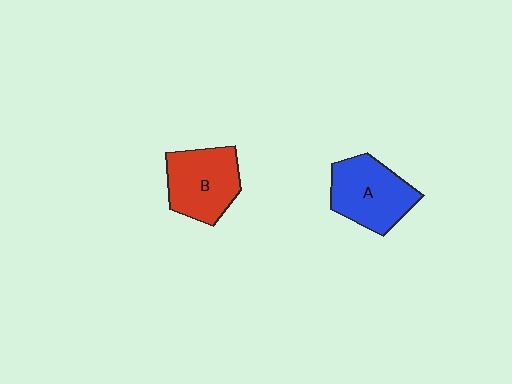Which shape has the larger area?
Shape A (blue).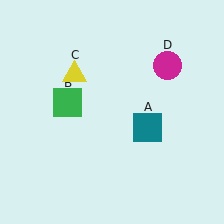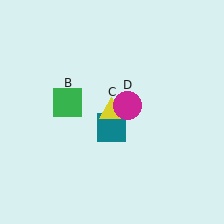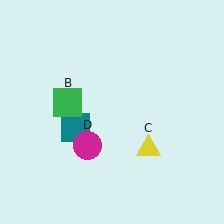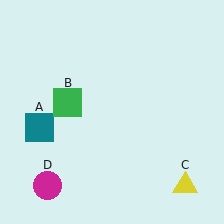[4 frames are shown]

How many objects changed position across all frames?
3 objects changed position: teal square (object A), yellow triangle (object C), magenta circle (object D).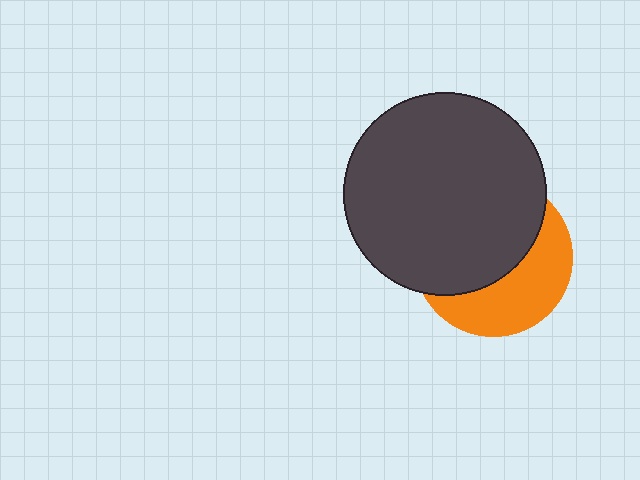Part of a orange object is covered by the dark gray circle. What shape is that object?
It is a circle.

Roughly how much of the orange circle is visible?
A small part of it is visible (roughly 42%).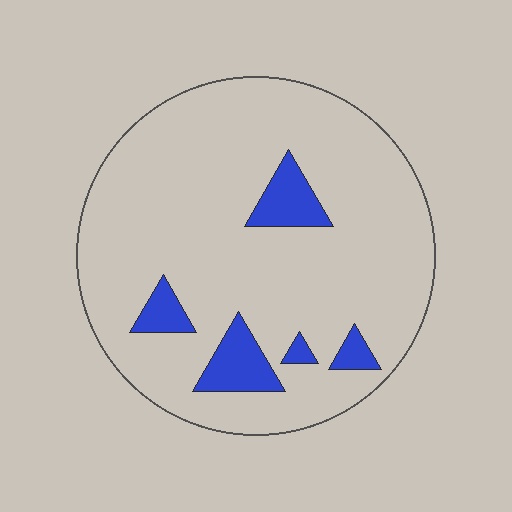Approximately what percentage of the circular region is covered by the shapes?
Approximately 10%.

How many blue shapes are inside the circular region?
5.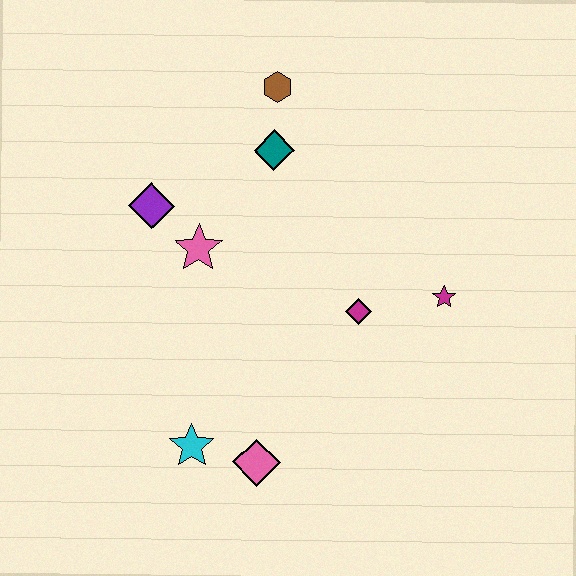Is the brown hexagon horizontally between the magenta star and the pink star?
Yes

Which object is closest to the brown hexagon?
The teal diamond is closest to the brown hexagon.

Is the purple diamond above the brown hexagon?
No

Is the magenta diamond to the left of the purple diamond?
No